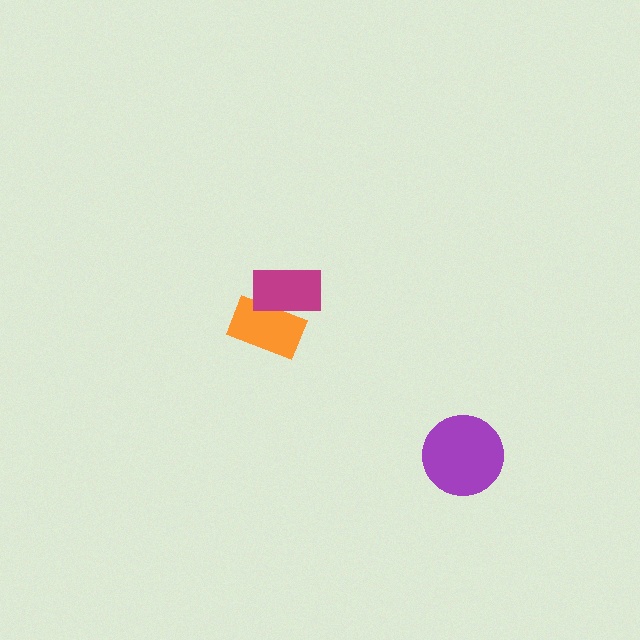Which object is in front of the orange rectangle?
The magenta rectangle is in front of the orange rectangle.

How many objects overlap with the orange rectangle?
1 object overlaps with the orange rectangle.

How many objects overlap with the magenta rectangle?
1 object overlaps with the magenta rectangle.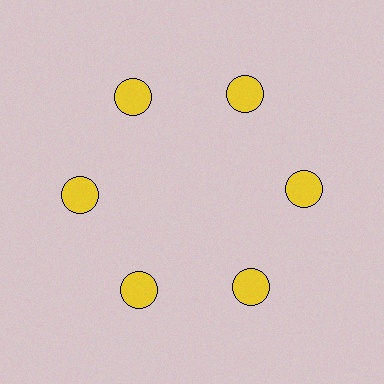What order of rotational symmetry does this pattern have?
This pattern has 6-fold rotational symmetry.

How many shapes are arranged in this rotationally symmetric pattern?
There are 6 shapes, arranged in 6 groups of 1.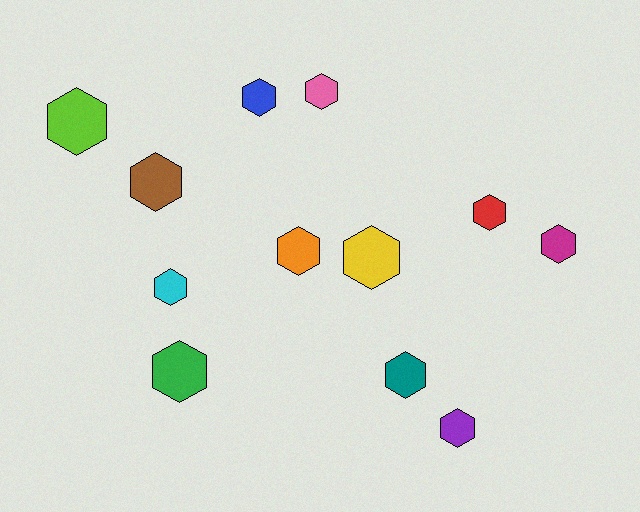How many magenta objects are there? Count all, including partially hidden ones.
There is 1 magenta object.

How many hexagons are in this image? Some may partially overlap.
There are 12 hexagons.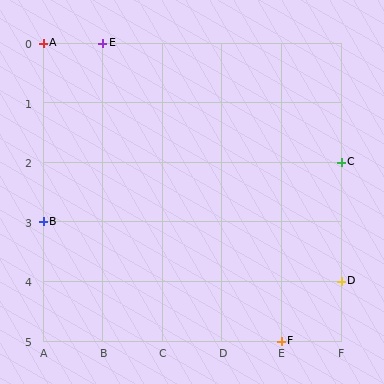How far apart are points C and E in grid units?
Points C and E are 4 columns and 2 rows apart (about 4.5 grid units diagonally).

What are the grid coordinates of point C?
Point C is at grid coordinates (F, 2).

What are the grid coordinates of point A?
Point A is at grid coordinates (A, 0).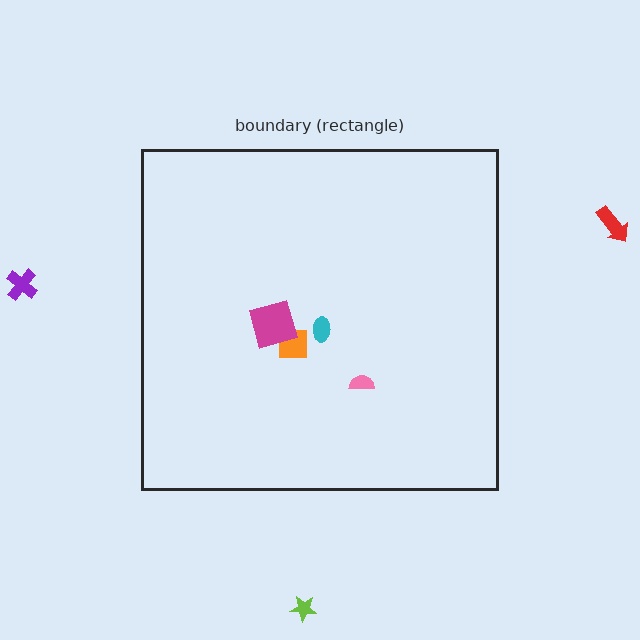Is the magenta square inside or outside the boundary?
Inside.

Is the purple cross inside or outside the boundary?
Outside.